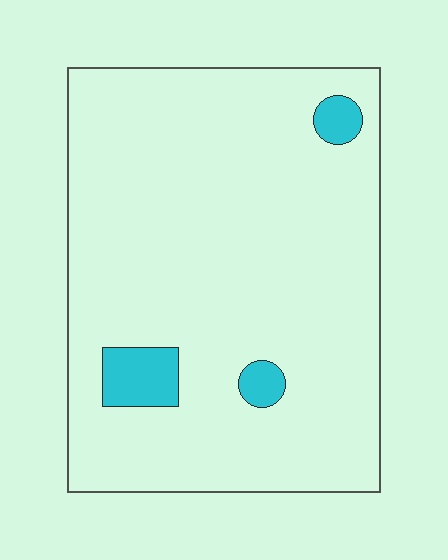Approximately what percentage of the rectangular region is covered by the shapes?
Approximately 5%.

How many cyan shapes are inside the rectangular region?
3.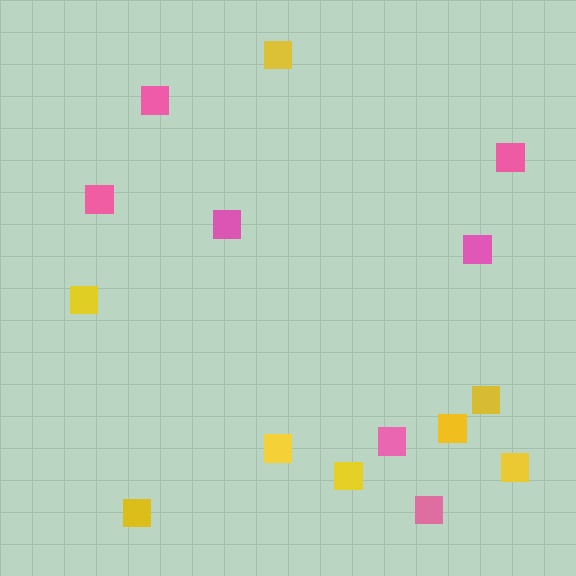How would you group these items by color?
There are 2 groups: one group of yellow squares (8) and one group of pink squares (7).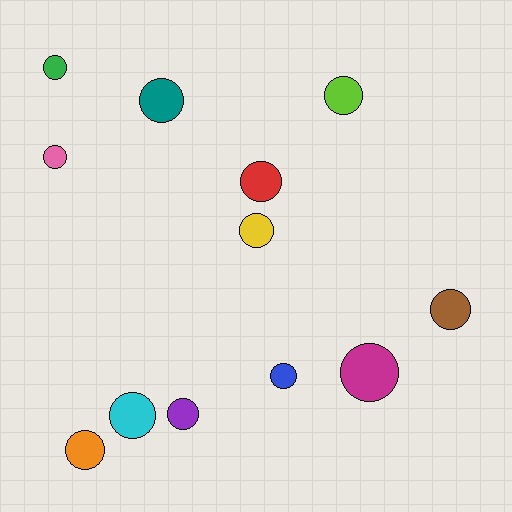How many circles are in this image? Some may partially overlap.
There are 12 circles.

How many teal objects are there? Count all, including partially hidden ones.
There is 1 teal object.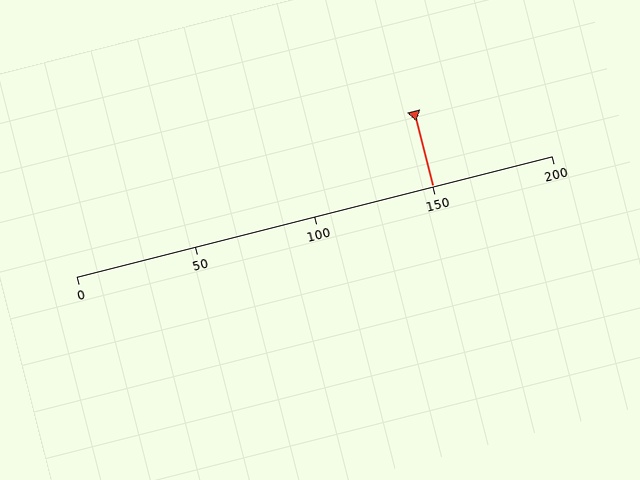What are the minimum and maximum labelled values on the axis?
The axis runs from 0 to 200.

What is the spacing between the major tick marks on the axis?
The major ticks are spaced 50 apart.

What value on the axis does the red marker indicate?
The marker indicates approximately 150.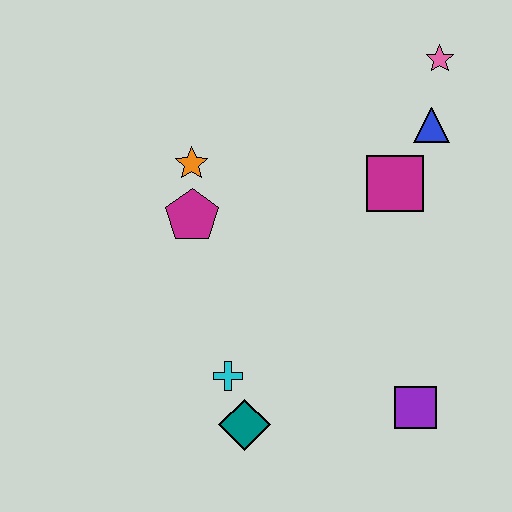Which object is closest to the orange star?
The magenta pentagon is closest to the orange star.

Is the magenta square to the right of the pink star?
No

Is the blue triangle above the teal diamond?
Yes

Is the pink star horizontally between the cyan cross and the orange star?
No